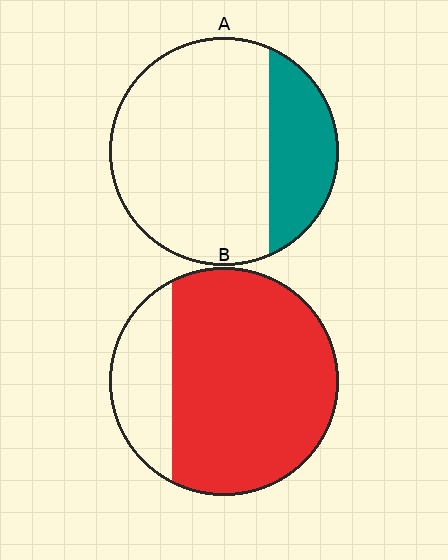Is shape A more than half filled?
No.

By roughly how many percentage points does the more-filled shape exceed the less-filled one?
By roughly 50 percentage points (B over A).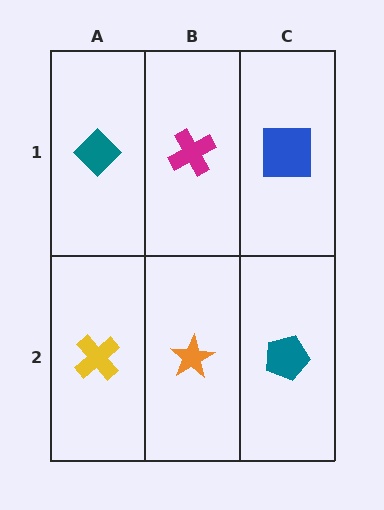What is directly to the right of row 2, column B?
A teal pentagon.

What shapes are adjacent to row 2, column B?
A magenta cross (row 1, column B), a yellow cross (row 2, column A), a teal pentagon (row 2, column C).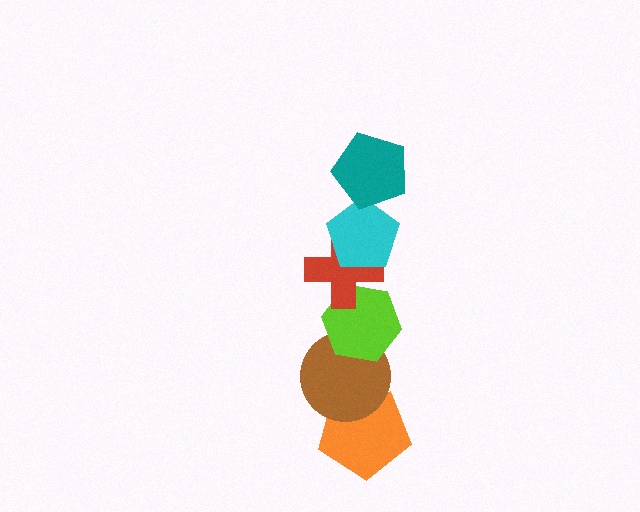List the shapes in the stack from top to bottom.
From top to bottom: the teal pentagon, the cyan pentagon, the red cross, the lime hexagon, the brown circle, the orange pentagon.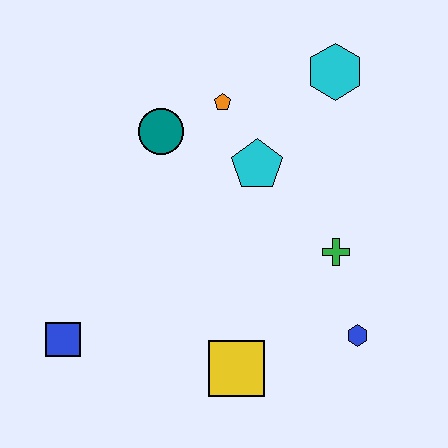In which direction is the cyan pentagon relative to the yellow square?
The cyan pentagon is above the yellow square.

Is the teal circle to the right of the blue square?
Yes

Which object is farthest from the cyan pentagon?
The blue square is farthest from the cyan pentagon.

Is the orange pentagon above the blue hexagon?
Yes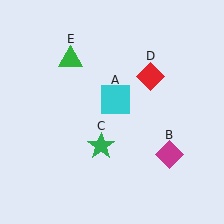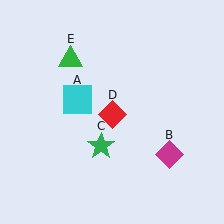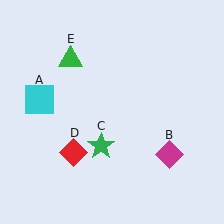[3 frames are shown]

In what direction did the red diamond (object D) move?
The red diamond (object D) moved down and to the left.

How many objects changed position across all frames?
2 objects changed position: cyan square (object A), red diamond (object D).